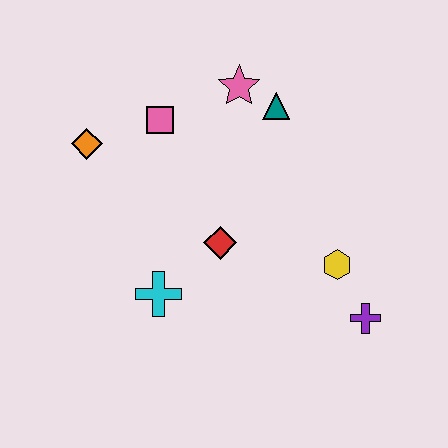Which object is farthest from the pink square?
The purple cross is farthest from the pink square.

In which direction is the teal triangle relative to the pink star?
The teal triangle is to the right of the pink star.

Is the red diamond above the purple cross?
Yes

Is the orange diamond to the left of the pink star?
Yes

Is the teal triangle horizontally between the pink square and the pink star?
No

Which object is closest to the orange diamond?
The pink square is closest to the orange diamond.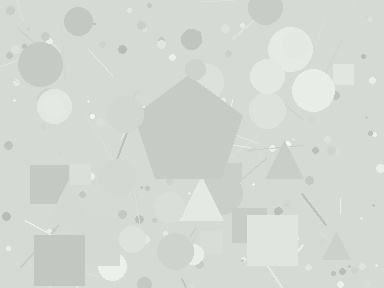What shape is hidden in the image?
A pentagon is hidden in the image.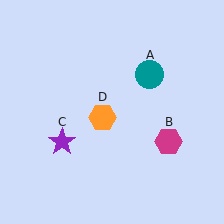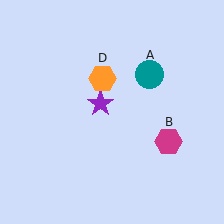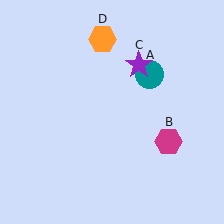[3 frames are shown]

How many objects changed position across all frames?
2 objects changed position: purple star (object C), orange hexagon (object D).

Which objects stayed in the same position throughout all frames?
Teal circle (object A) and magenta hexagon (object B) remained stationary.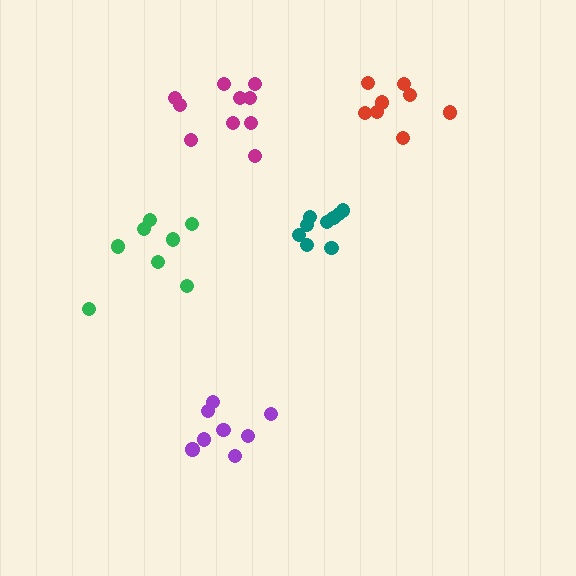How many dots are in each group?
Group 1: 8 dots, Group 2: 8 dots, Group 3: 9 dots, Group 4: 8 dots, Group 5: 10 dots (43 total).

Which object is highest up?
The red cluster is topmost.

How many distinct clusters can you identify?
There are 5 distinct clusters.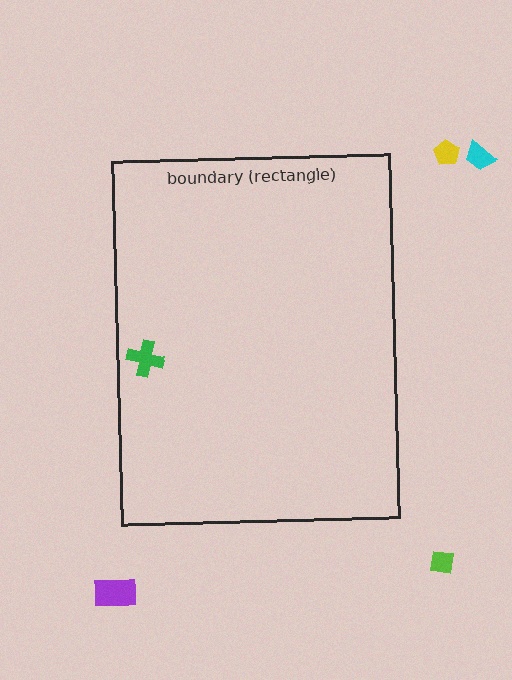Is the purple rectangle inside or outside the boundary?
Outside.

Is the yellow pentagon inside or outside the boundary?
Outside.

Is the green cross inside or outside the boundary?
Inside.